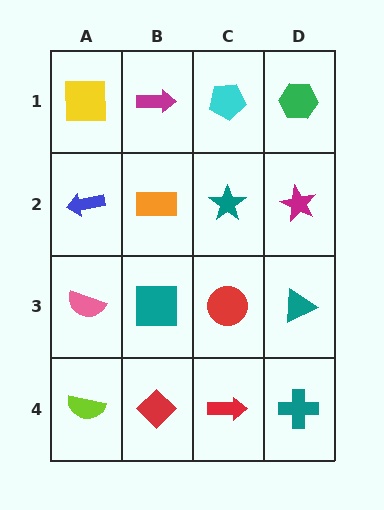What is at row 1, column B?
A magenta arrow.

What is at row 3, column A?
A pink semicircle.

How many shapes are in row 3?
4 shapes.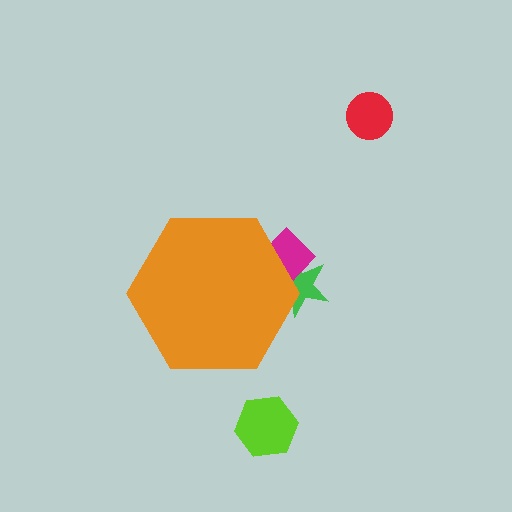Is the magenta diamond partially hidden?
Yes, the magenta diamond is partially hidden behind the orange hexagon.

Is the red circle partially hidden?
No, the red circle is fully visible.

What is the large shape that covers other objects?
An orange hexagon.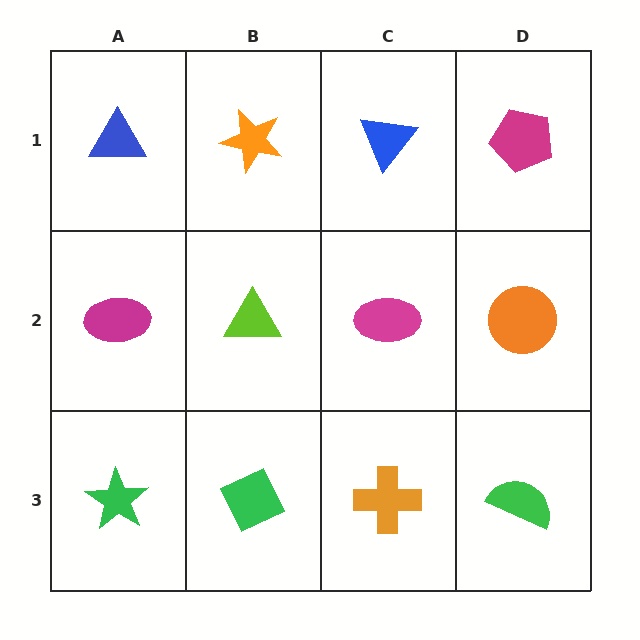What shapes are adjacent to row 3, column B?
A lime triangle (row 2, column B), a green star (row 3, column A), an orange cross (row 3, column C).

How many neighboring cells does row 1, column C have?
3.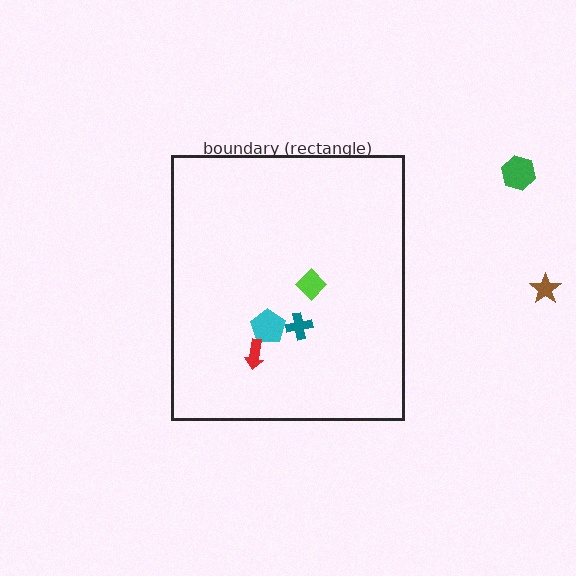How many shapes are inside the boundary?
4 inside, 2 outside.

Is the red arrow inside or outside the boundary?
Inside.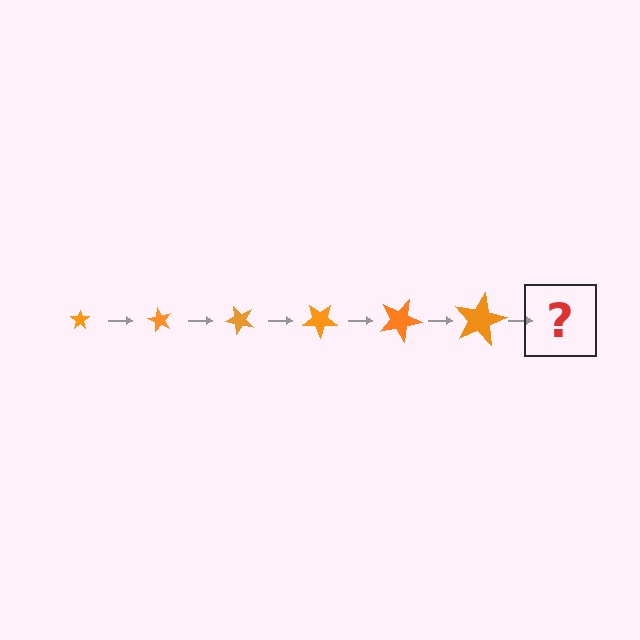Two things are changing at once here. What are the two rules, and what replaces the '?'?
The two rules are that the star grows larger each step and it rotates 60 degrees each step. The '?' should be a star, larger than the previous one and rotated 360 degrees from the start.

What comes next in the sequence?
The next element should be a star, larger than the previous one and rotated 360 degrees from the start.